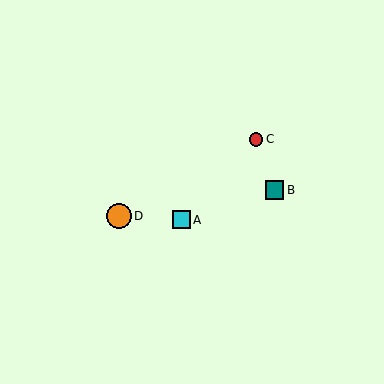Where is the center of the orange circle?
The center of the orange circle is at (119, 216).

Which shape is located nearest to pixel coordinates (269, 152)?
The red circle (labeled C) at (256, 139) is nearest to that location.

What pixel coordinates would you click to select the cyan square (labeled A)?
Click at (181, 220) to select the cyan square A.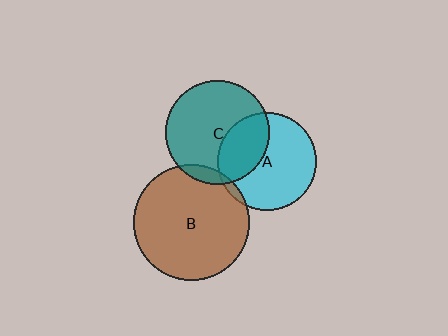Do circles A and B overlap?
Yes.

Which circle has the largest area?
Circle B (brown).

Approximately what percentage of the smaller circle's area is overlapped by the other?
Approximately 5%.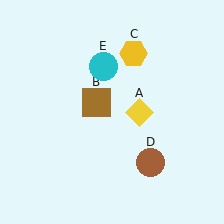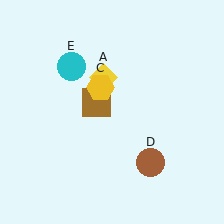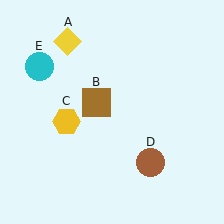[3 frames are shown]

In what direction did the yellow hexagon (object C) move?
The yellow hexagon (object C) moved down and to the left.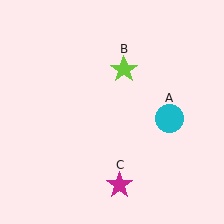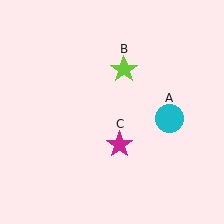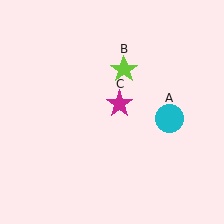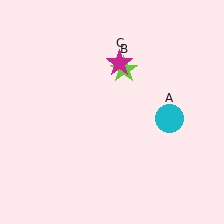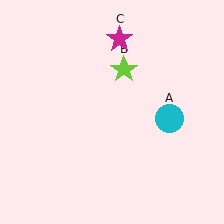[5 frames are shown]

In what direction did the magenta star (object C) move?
The magenta star (object C) moved up.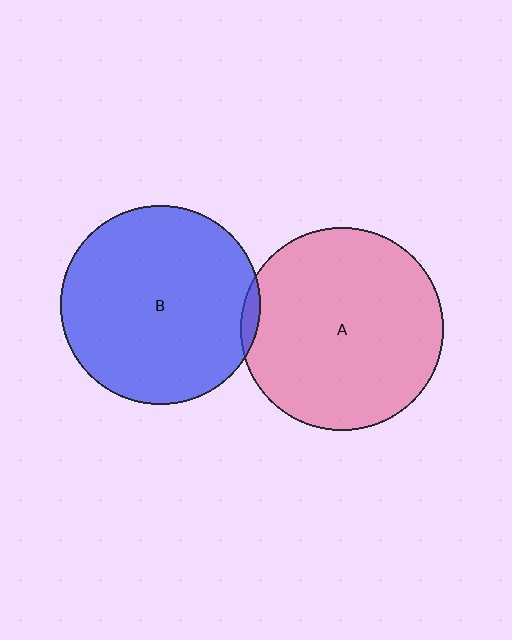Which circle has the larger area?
Circle A (pink).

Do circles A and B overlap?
Yes.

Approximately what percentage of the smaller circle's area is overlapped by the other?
Approximately 5%.